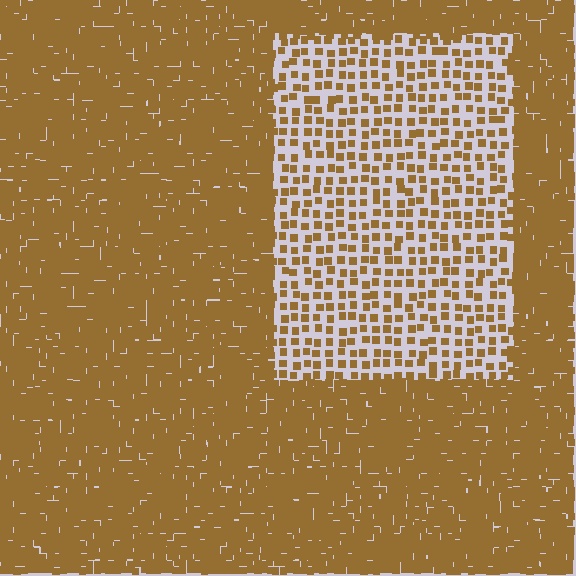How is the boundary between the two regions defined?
The boundary is defined by a change in element density (approximately 3.0x ratio). All elements are the same color, size, and shape.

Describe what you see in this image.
The image contains small brown elements arranged at two different densities. A rectangle-shaped region is visible where the elements are less densely packed than the surrounding area.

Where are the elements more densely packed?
The elements are more densely packed outside the rectangle boundary.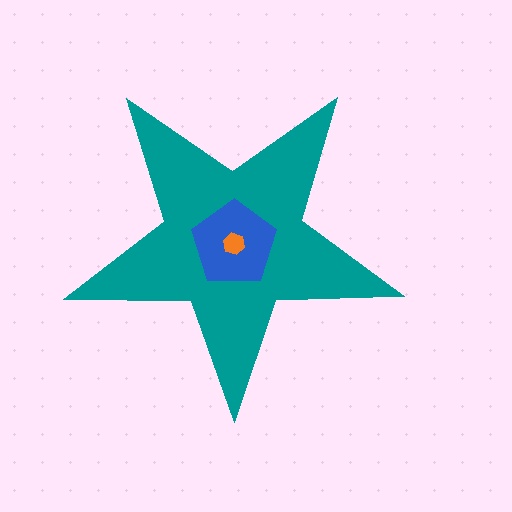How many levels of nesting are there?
3.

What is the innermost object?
The orange hexagon.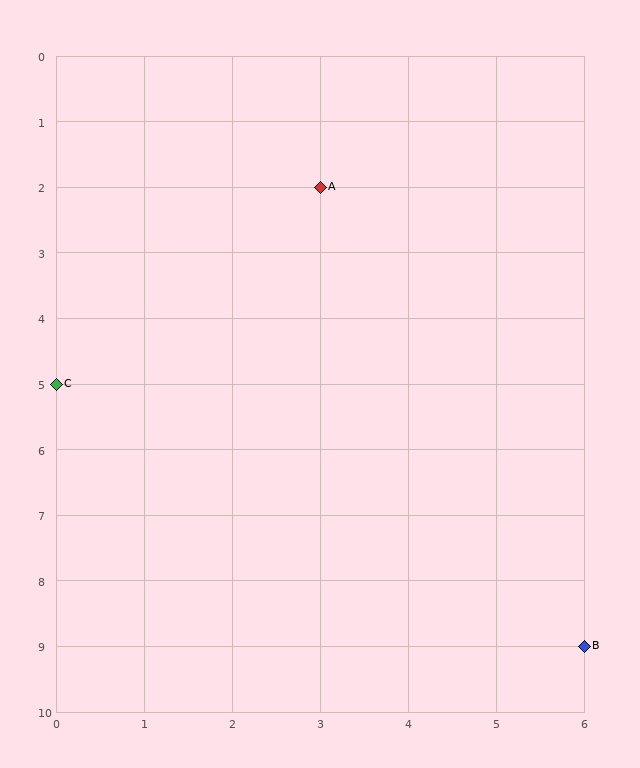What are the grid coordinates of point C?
Point C is at grid coordinates (0, 5).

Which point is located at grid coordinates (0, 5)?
Point C is at (0, 5).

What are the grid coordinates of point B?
Point B is at grid coordinates (6, 9).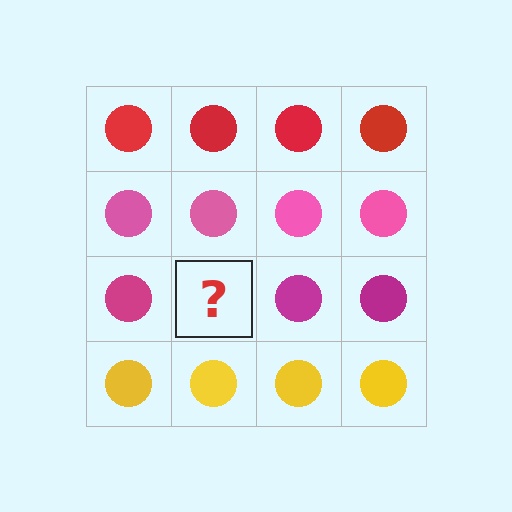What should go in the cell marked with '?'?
The missing cell should contain a magenta circle.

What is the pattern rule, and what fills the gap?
The rule is that each row has a consistent color. The gap should be filled with a magenta circle.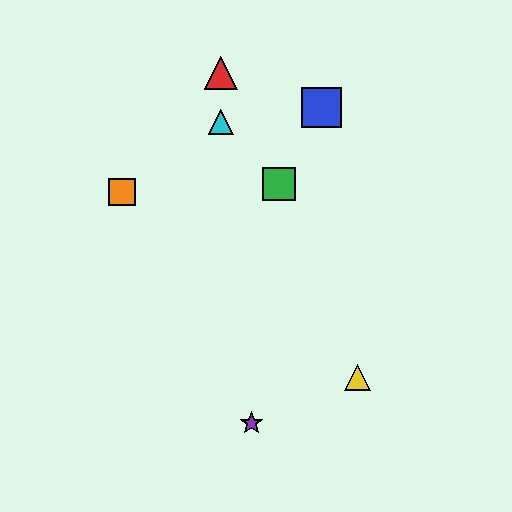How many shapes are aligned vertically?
2 shapes (the red triangle, the cyan triangle) are aligned vertically.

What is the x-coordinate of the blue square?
The blue square is at x≈322.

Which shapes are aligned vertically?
The red triangle, the cyan triangle are aligned vertically.